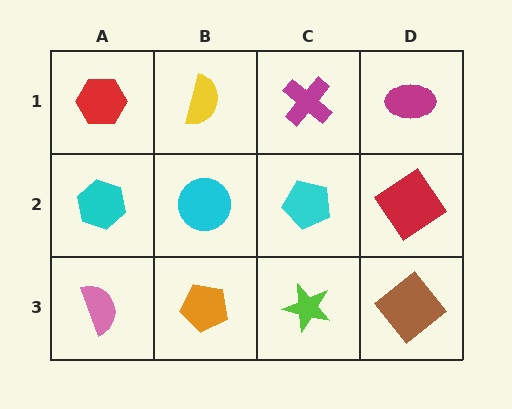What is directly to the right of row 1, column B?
A magenta cross.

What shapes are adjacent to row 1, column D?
A red diamond (row 2, column D), a magenta cross (row 1, column C).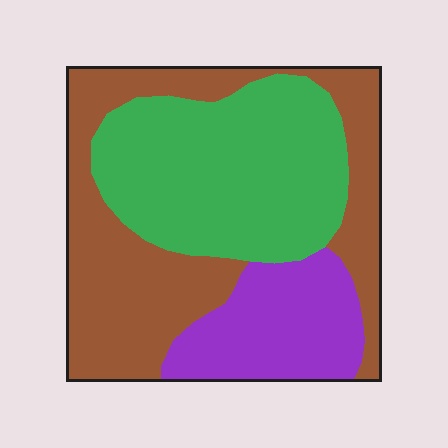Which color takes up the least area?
Purple, at roughly 20%.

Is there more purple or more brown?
Brown.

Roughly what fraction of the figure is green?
Green covers 39% of the figure.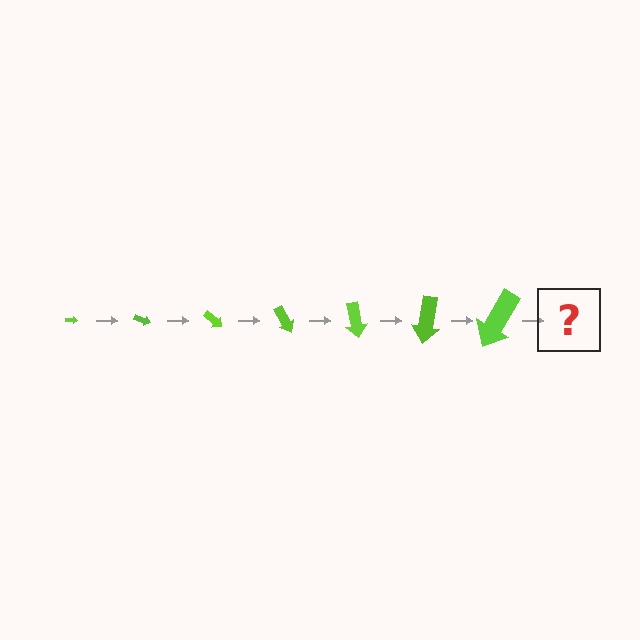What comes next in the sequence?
The next element should be an arrow, larger than the previous one and rotated 140 degrees from the start.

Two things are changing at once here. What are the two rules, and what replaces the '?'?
The two rules are that the arrow grows larger each step and it rotates 20 degrees each step. The '?' should be an arrow, larger than the previous one and rotated 140 degrees from the start.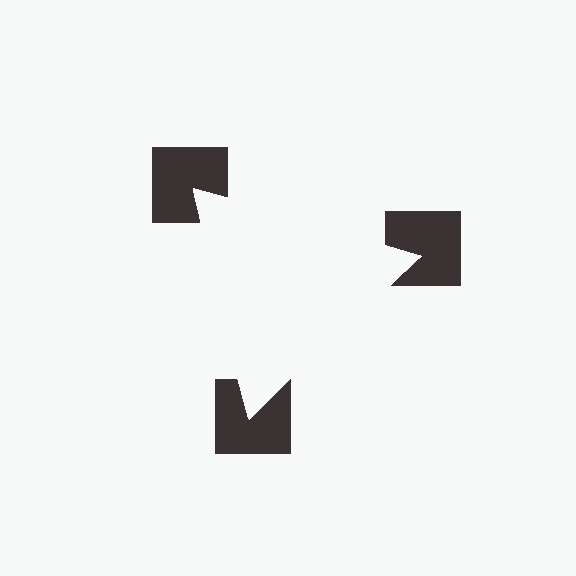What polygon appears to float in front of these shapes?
An illusory triangle — its edges are inferred from the aligned wedge cuts in the notched squares, not physically drawn.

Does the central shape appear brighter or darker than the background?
It typically appears slightly brighter than the background, even though no actual brightness change is drawn.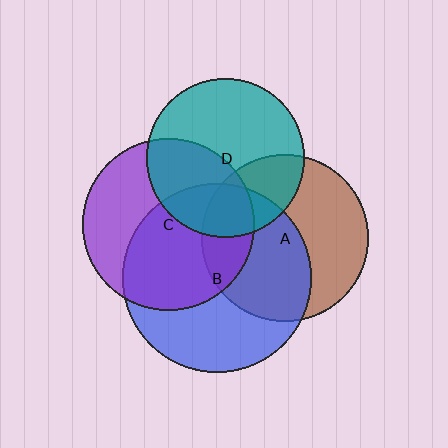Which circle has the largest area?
Circle B (blue).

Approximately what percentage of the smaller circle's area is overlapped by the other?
Approximately 25%.